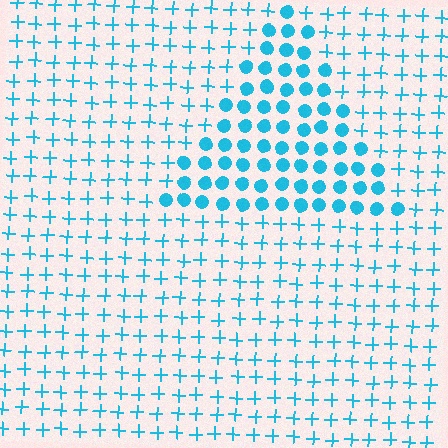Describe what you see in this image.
The image is filled with small cyan elements arranged in a uniform grid. A triangle-shaped region contains circles, while the surrounding area contains plus signs. The boundary is defined purely by the change in element shape.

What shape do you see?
I see a triangle.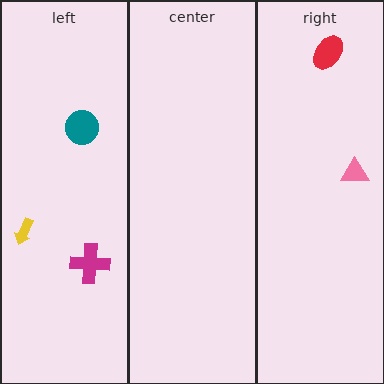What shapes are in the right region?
The red ellipse, the pink triangle.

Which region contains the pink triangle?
The right region.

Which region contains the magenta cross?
The left region.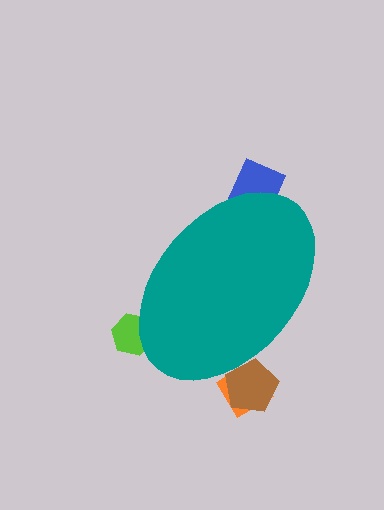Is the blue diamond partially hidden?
Yes, the blue diamond is partially hidden behind the teal ellipse.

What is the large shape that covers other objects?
A teal ellipse.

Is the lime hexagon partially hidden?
Yes, the lime hexagon is partially hidden behind the teal ellipse.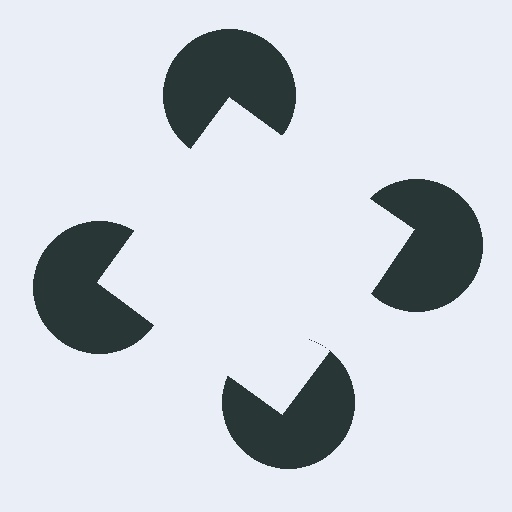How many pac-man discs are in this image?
There are 4 — one at each vertex of the illusory square.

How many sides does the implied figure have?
4 sides.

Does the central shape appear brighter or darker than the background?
It typically appears slightly brighter than the background, even though no actual brightness change is drawn.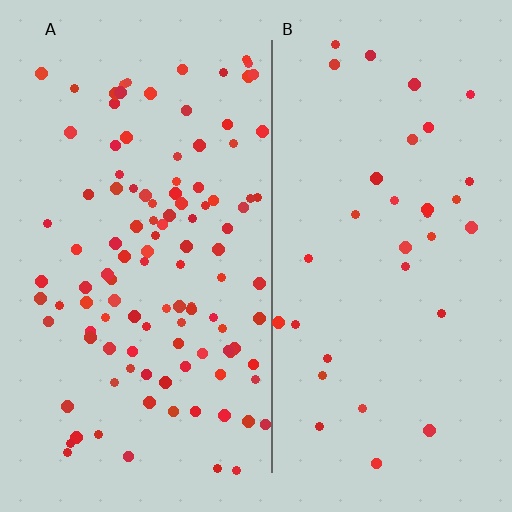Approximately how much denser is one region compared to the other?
Approximately 3.3× — region A over region B.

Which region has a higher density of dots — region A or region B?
A (the left).